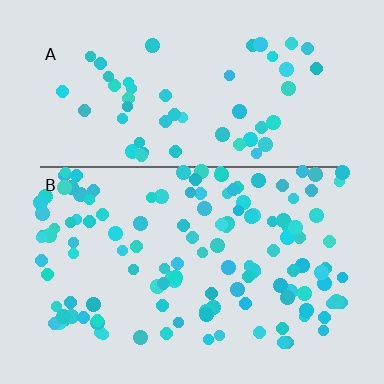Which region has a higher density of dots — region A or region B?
B (the bottom).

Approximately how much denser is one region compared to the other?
Approximately 2.4× — region B over region A.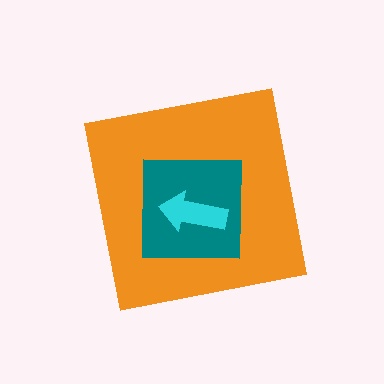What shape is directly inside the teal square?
The cyan arrow.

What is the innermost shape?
The cyan arrow.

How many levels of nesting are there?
3.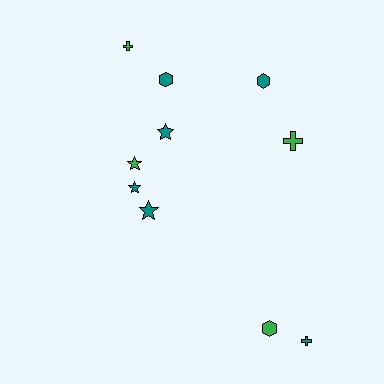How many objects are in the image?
There are 10 objects.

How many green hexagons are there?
There is 1 green hexagon.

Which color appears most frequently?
Teal, with 6 objects.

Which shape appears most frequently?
Star, with 4 objects.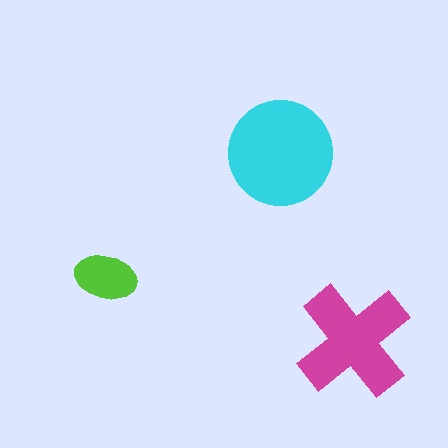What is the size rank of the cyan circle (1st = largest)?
1st.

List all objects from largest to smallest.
The cyan circle, the magenta cross, the lime ellipse.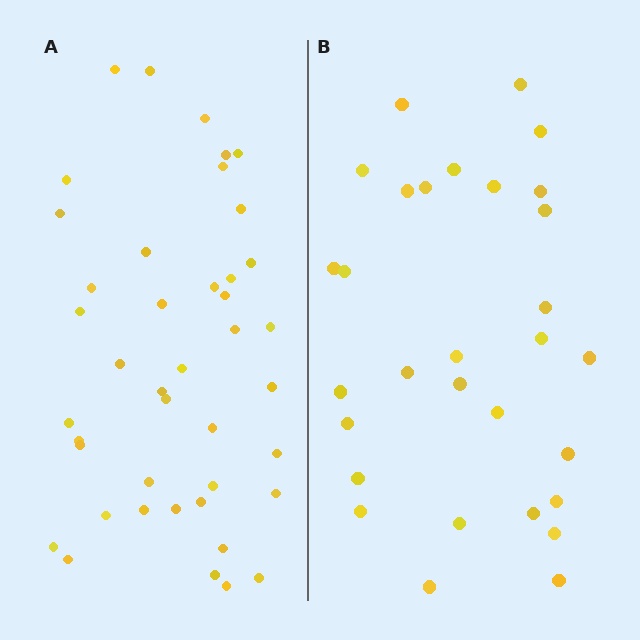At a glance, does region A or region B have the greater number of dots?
Region A (the left region) has more dots.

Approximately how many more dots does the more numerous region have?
Region A has roughly 12 or so more dots than region B.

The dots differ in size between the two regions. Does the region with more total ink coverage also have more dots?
No. Region B has more total ink coverage because its dots are larger, but region A actually contains more individual dots. Total area can be misleading — the number of items is what matters here.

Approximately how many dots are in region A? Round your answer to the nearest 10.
About 40 dots. (The exact count is 42, which rounds to 40.)